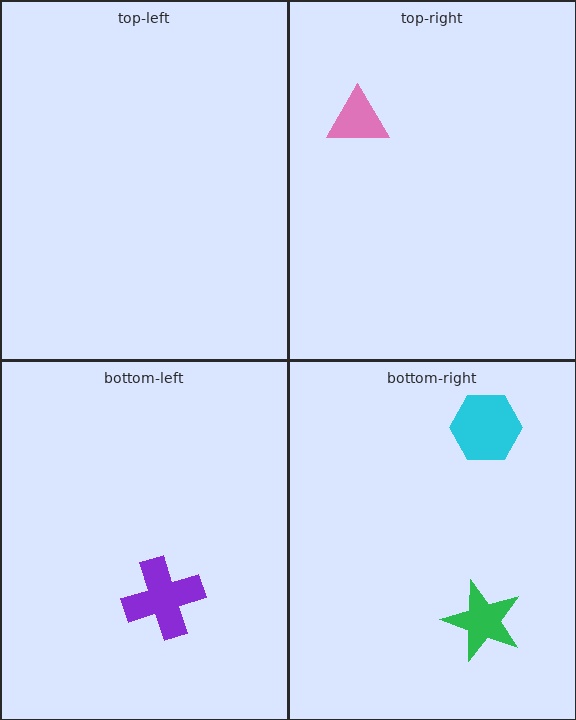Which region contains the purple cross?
The bottom-left region.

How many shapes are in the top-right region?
1.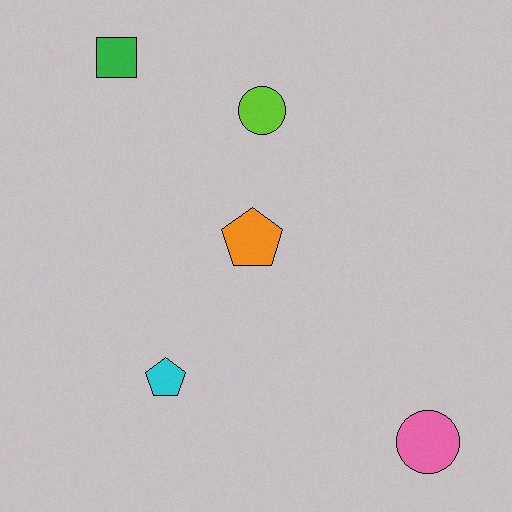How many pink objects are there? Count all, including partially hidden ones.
There is 1 pink object.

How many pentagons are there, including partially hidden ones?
There are 2 pentagons.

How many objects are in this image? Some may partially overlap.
There are 5 objects.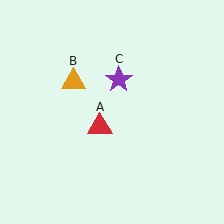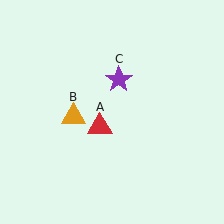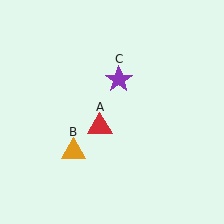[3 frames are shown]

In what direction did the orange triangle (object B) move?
The orange triangle (object B) moved down.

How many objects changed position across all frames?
1 object changed position: orange triangle (object B).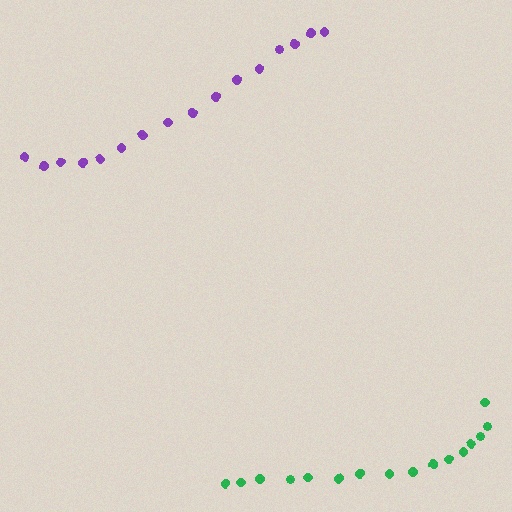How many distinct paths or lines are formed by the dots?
There are 2 distinct paths.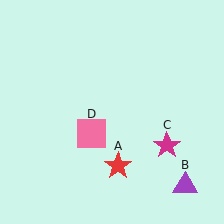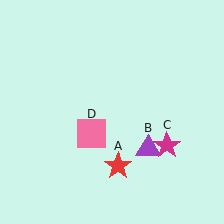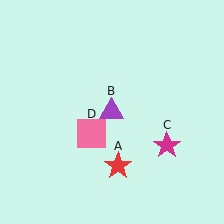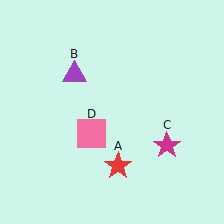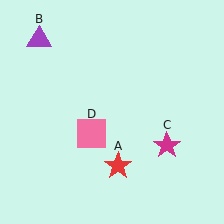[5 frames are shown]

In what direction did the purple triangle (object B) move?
The purple triangle (object B) moved up and to the left.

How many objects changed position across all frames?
1 object changed position: purple triangle (object B).